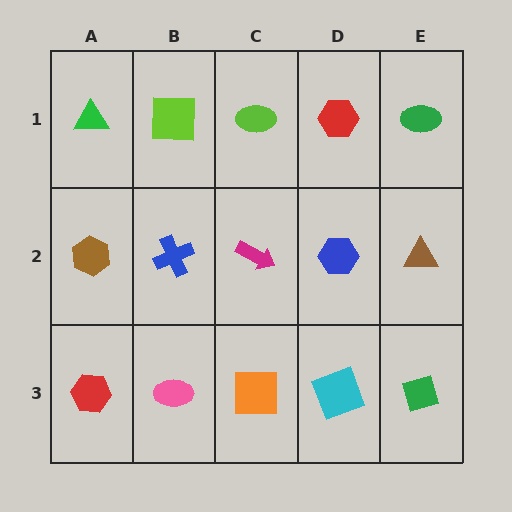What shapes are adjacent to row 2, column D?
A red hexagon (row 1, column D), a cyan square (row 3, column D), a magenta arrow (row 2, column C), a brown triangle (row 2, column E).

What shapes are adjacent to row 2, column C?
A lime ellipse (row 1, column C), an orange square (row 3, column C), a blue cross (row 2, column B), a blue hexagon (row 2, column D).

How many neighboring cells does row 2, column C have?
4.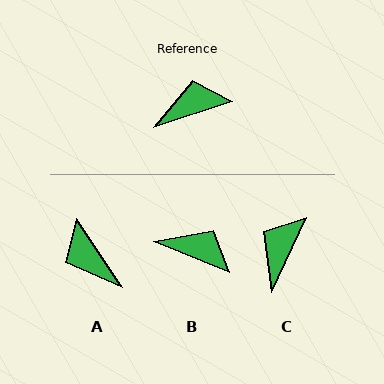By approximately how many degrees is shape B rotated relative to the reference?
Approximately 40 degrees clockwise.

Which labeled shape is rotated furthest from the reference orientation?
A, about 106 degrees away.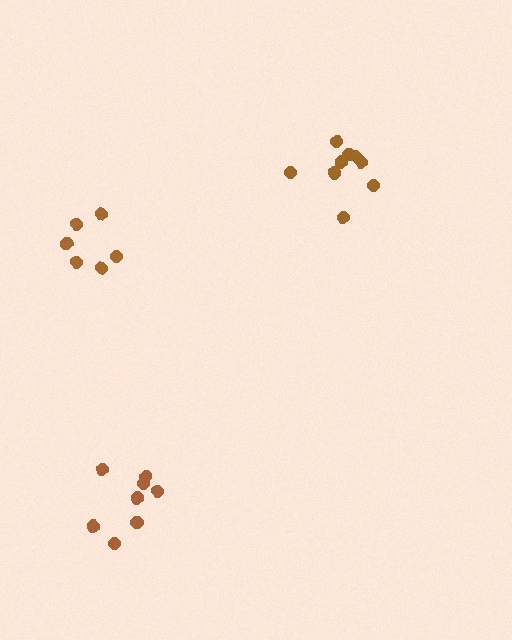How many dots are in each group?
Group 1: 9 dots, Group 2: 8 dots, Group 3: 6 dots (23 total).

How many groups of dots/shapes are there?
There are 3 groups.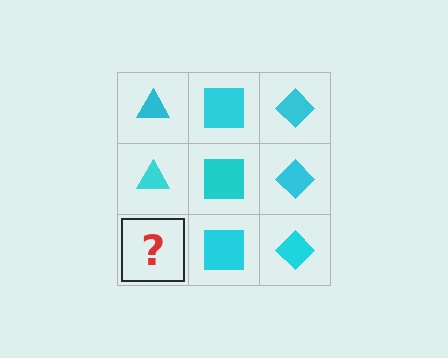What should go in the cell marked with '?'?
The missing cell should contain a cyan triangle.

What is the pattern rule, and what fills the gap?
The rule is that each column has a consistent shape. The gap should be filled with a cyan triangle.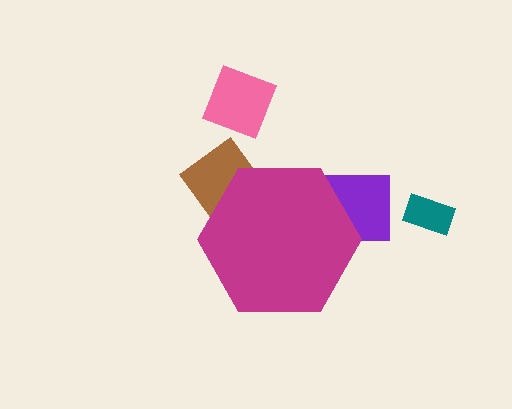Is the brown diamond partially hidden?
Yes, the brown diamond is partially hidden behind the magenta hexagon.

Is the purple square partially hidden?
Yes, the purple square is partially hidden behind the magenta hexagon.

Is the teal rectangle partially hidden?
No, the teal rectangle is fully visible.